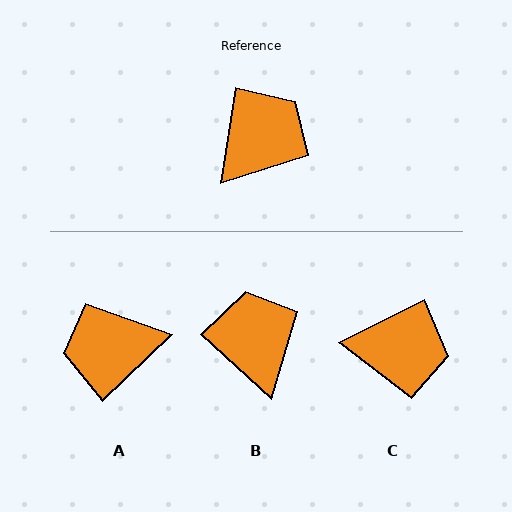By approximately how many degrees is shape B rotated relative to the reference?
Approximately 56 degrees counter-clockwise.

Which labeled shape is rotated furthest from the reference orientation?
A, about 143 degrees away.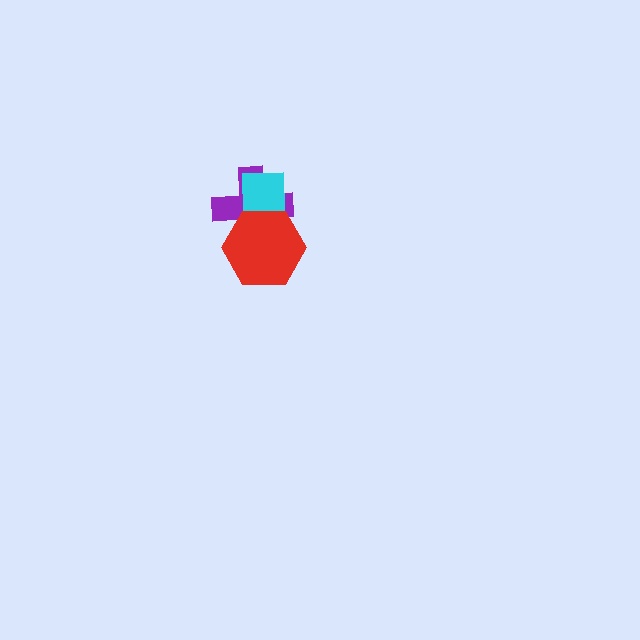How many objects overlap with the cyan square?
2 objects overlap with the cyan square.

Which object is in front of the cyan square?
The red hexagon is in front of the cyan square.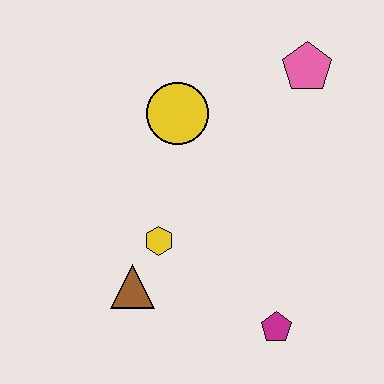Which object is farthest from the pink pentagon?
The brown triangle is farthest from the pink pentagon.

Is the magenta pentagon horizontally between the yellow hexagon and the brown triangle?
No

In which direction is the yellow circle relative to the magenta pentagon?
The yellow circle is above the magenta pentagon.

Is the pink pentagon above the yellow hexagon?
Yes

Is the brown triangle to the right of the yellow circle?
No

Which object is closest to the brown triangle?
The yellow hexagon is closest to the brown triangle.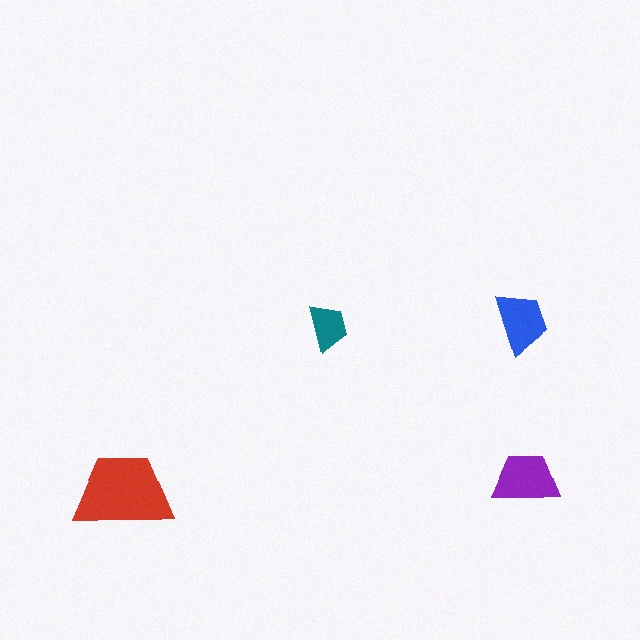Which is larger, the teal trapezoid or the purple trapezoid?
The purple one.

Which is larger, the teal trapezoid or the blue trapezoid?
The blue one.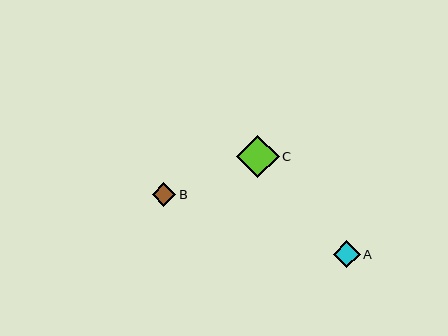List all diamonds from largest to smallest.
From largest to smallest: C, A, B.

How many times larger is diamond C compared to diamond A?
Diamond C is approximately 1.6 times the size of diamond A.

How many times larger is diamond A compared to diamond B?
Diamond A is approximately 1.1 times the size of diamond B.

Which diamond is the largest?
Diamond C is the largest with a size of approximately 42 pixels.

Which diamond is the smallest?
Diamond B is the smallest with a size of approximately 24 pixels.